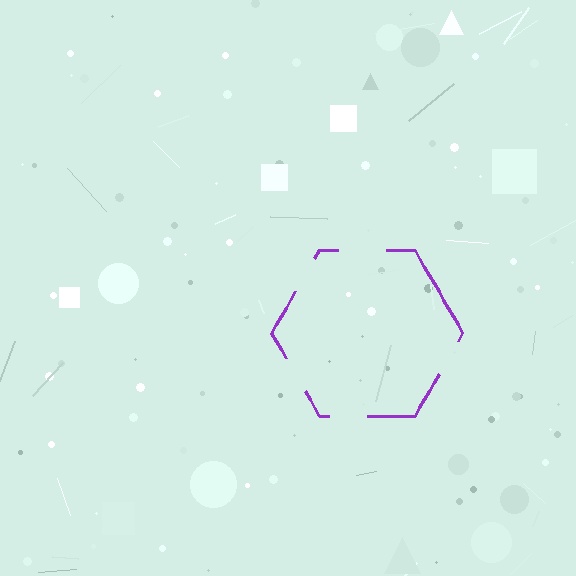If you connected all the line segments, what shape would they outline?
They would outline a hexagon.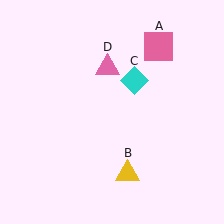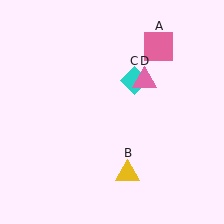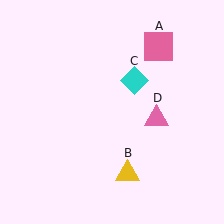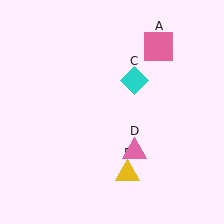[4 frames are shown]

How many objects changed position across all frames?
1 object changed position: pink triangle (object D).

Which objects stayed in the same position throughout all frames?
Pink square (object A) and yellow triangle (object B) and cyan diamond (object C) remained stationary.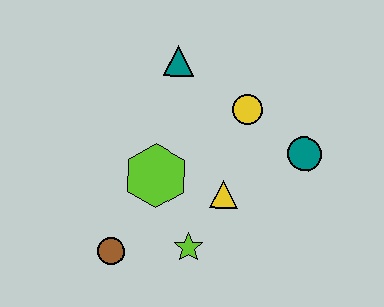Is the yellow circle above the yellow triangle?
Yes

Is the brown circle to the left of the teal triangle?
Yes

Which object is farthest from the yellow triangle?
The teal triangle is farthest from the yellow triangle.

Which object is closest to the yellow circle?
The teal circle is closest to the yellow circle.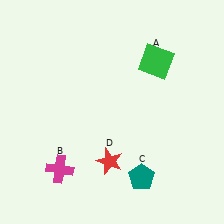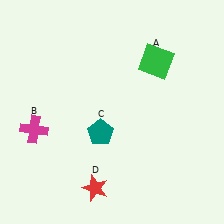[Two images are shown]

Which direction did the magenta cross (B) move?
The magenta cross (B) moved up.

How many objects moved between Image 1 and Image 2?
3 objects moved between the two images.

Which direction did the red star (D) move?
The red star (D) moved down.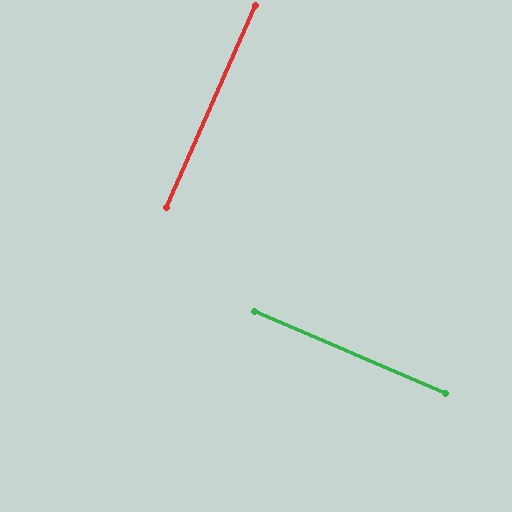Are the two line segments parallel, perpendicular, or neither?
Perpendicular — they meet at approximately 90°.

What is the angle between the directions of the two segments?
Approximately 90 degrees.